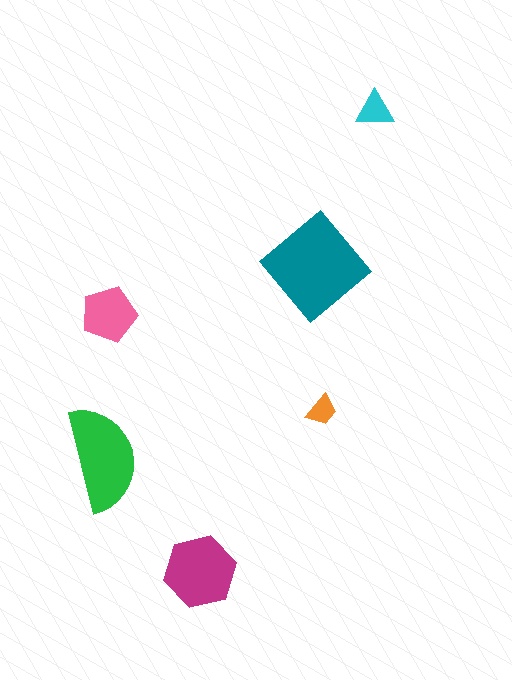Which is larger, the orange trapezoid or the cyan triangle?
The cyan triangle.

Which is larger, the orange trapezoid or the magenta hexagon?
The magenta hexagon.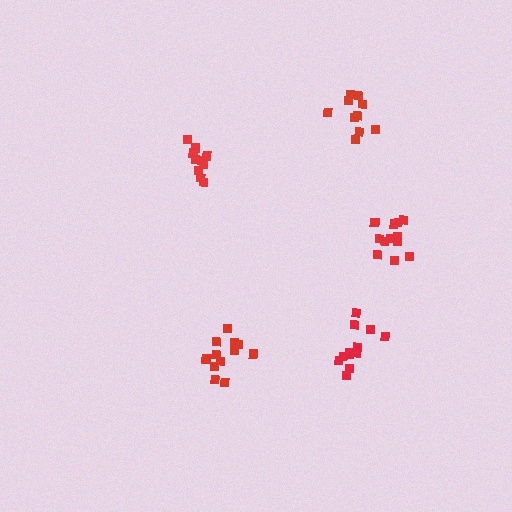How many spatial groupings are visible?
There are 5 spatial groupings.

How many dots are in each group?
Group 1: 11 dots, Group 2: 12 dots, Group 3: 12 dots, Group 4: 12 dots, Group 5: 10 dots (57 total).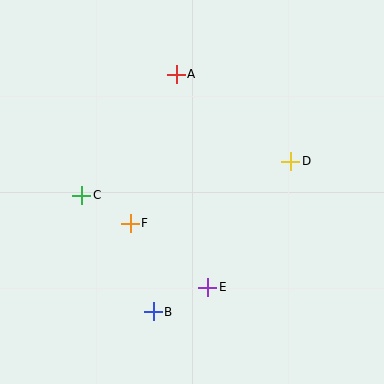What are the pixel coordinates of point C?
Point C is at (82, 195).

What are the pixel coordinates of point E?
Point E is at (208, 287).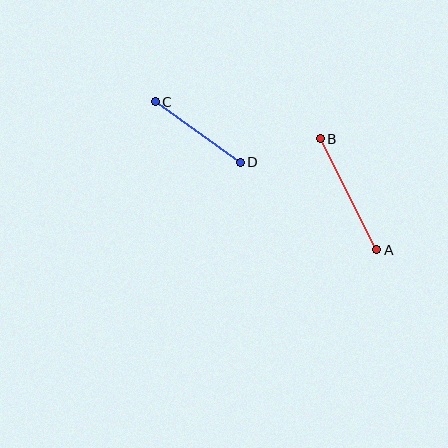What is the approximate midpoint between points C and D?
The midpoint is at approximately (198, 132) pixels.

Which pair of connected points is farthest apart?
Points A and B are farthest apart.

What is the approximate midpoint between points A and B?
The midpoint is at approximately (349, 194) pixels.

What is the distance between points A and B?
The distance is approximately 124 pixels.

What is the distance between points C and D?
The distance is approximately 104 pixels.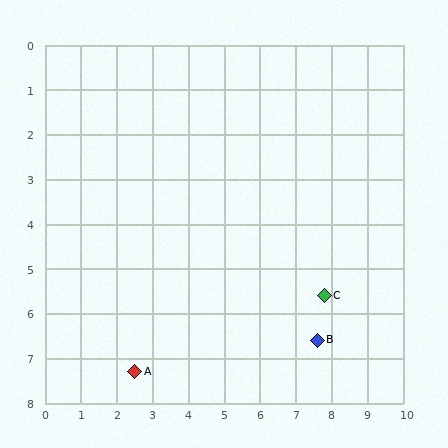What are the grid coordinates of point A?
Point A is at approximately (2.5, 7.3).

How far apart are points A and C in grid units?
Points A and C are about 5.6 grid units apart.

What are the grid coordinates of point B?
Point B is at approximately (7.6, 6.6).